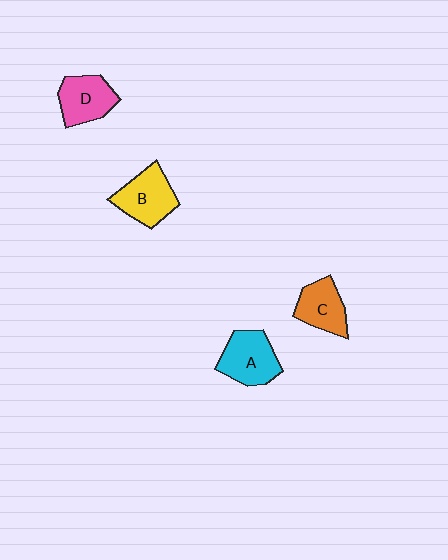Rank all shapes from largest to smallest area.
From largest to smallest: A (cyan), B (yellow), D (pink), C (orange).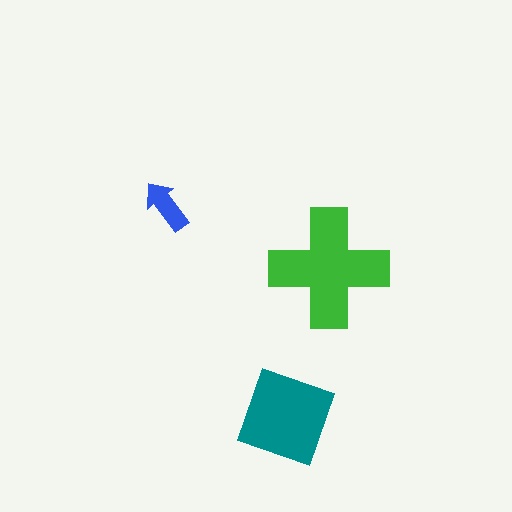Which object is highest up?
The blue arrow is topmost.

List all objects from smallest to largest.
The blue arrow, the teal square, the green cross.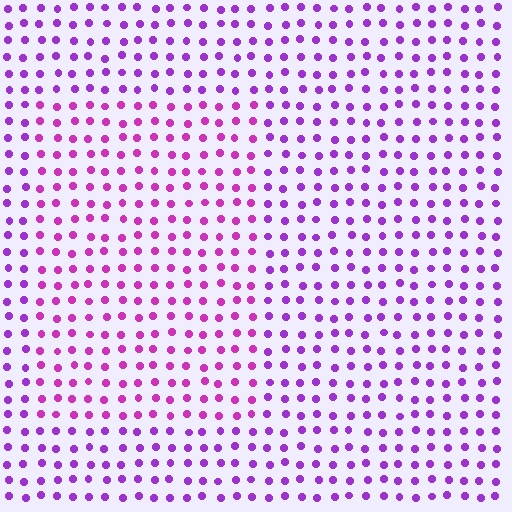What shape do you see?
I see a rectangle.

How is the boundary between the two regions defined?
The boundary is defined purely by a slight shift in hue (about 27 degrees). Spacing, size, and orientation are identical on both sides.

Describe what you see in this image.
The image is filled with small purple elements in a uniform arrangement. A rectangle-shaped region is visible where the elements are tinted to a slightly different hue, forming a subtle color boundary.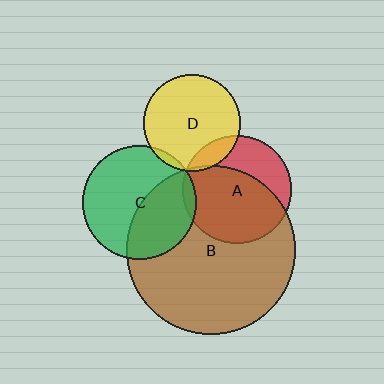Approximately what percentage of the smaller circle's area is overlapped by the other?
Approximately 5%.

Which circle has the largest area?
Circle B (brown).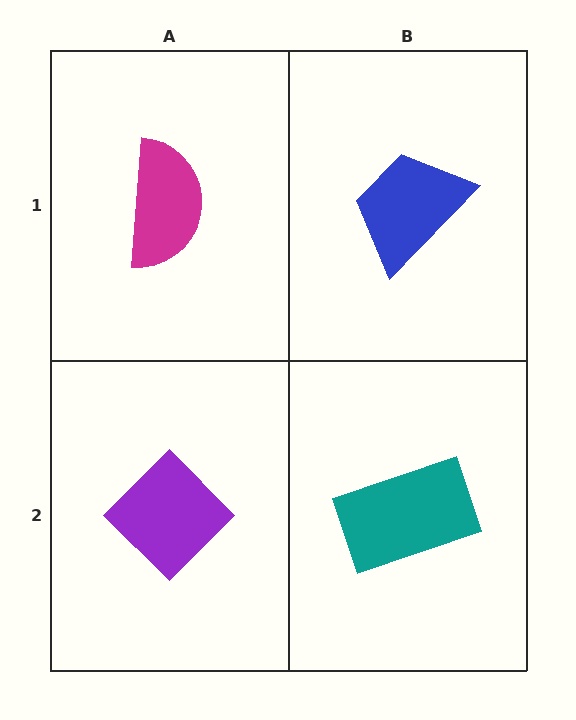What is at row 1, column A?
A magenta semicircle.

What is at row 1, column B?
A blue trapezoid.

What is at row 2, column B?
A teal rectangle.